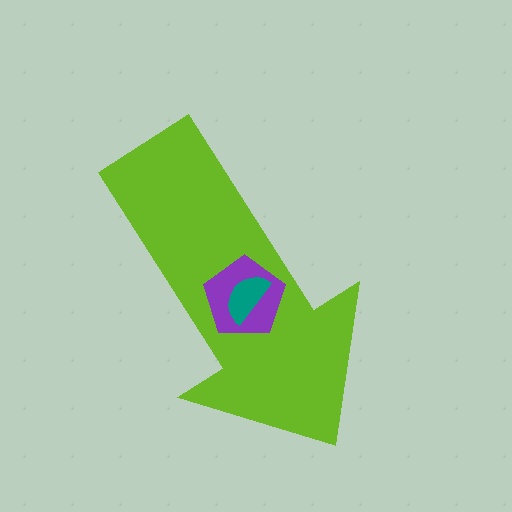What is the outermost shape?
The lime arrow.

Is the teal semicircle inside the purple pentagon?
Yes.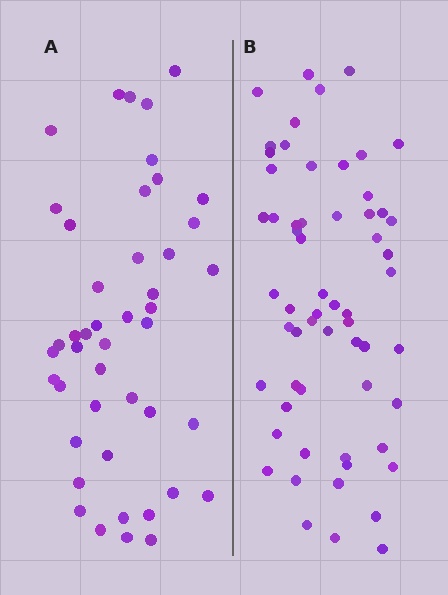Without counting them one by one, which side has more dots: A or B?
Region B (the right region) has more dots.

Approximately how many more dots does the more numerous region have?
Region B has approximately 15 more dots than region A.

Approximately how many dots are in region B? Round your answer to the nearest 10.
About 60 dots.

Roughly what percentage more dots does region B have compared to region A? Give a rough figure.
About 35% more.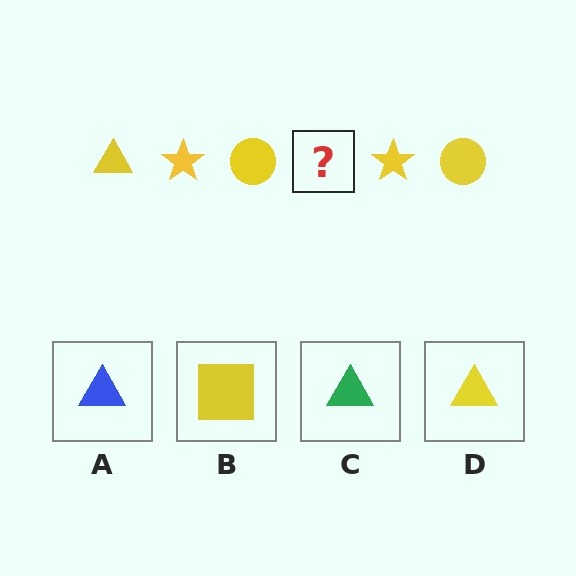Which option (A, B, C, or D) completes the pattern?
D.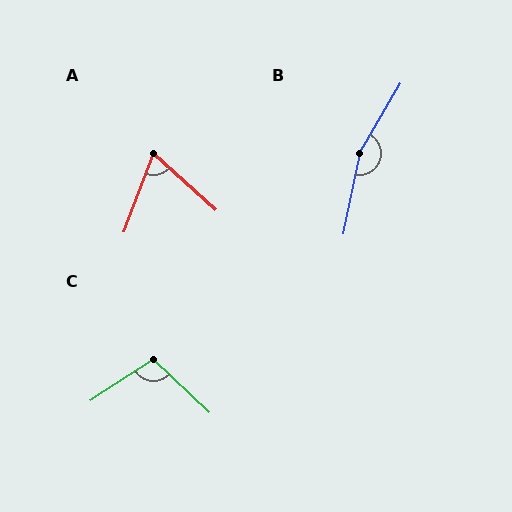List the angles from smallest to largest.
A (69°), C (104°), B (161°).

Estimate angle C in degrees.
Approximately 104 degrees.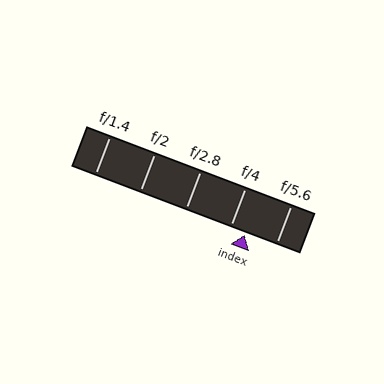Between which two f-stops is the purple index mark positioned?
The index mark is between f/4 and f/5.6.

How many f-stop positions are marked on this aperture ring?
There are 5 f-stop positions marked.